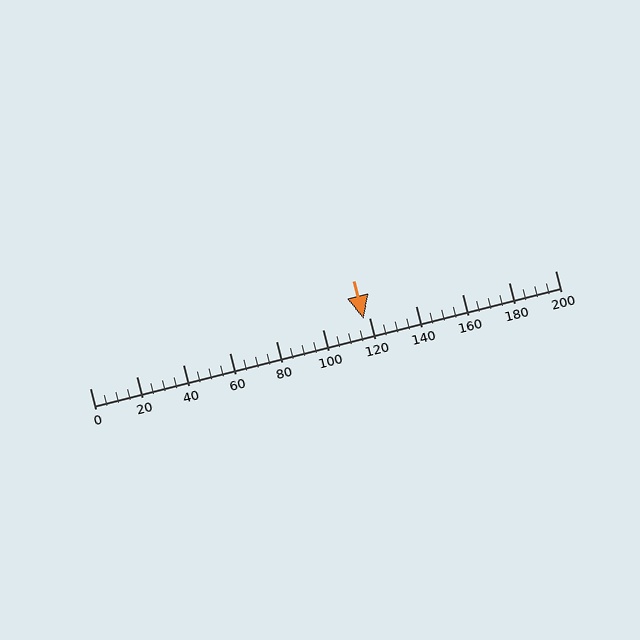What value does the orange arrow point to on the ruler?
The orange arrow points to approximately 118.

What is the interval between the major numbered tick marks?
The major tick marks are spaced 20 units apart.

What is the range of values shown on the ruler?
The ruler shows values from 0 to 200.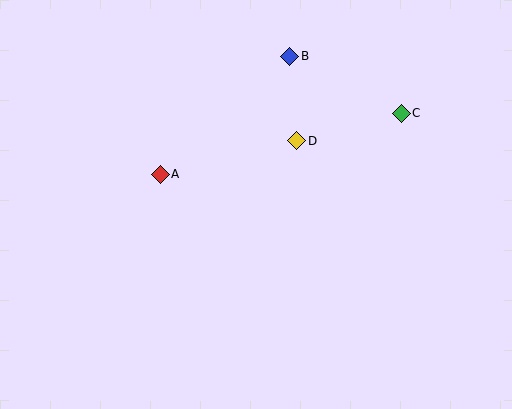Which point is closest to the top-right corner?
Point C is closest to the top-right corner.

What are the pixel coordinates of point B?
Point B is at (290, 56).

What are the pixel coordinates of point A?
Point A is at (160, 175).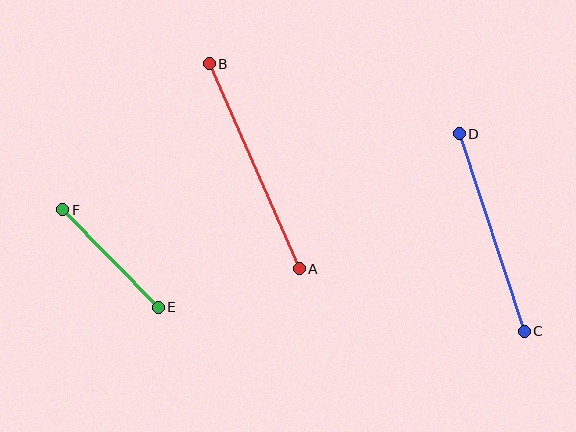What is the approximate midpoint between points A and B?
The midpoint is at approximately (254, 166) pixels.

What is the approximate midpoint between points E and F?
The midpoint is at approximately (110, 259) pixels.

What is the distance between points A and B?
The distance is approximately 224 pixels.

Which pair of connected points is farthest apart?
Points A and B are farthest apart.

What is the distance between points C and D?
The distance is approximately 208 pixels.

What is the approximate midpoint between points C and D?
The midpoint is at approximately (492, 233) pixels.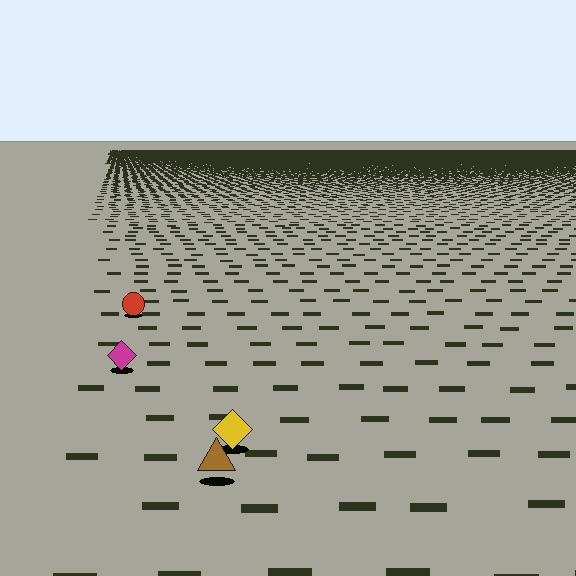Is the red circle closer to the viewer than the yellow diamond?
No. The yellow diamond is closer — you can tell from the texture gradient: the ground texture is coarser near it.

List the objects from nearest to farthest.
From nearest to farthest: the brown triangle, the yellow diamond, the magenta diamond, the red circle.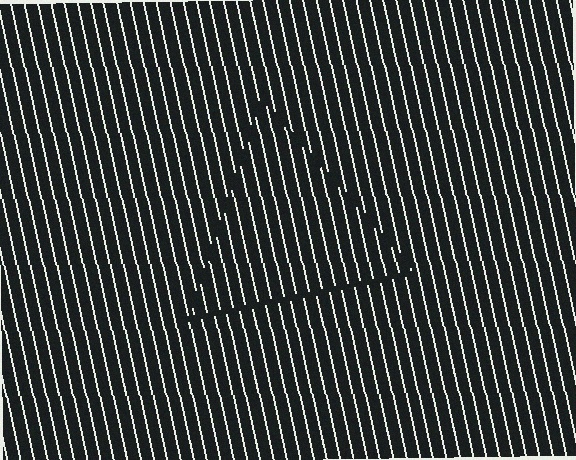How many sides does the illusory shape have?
3 sides — the line-ends trace a triangle.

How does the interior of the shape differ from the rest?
The interior of the shape contains the same grating, shifted by half a period — the contour is defined by the phase discontinuity where line-ends from the inner and outer gratings abut.